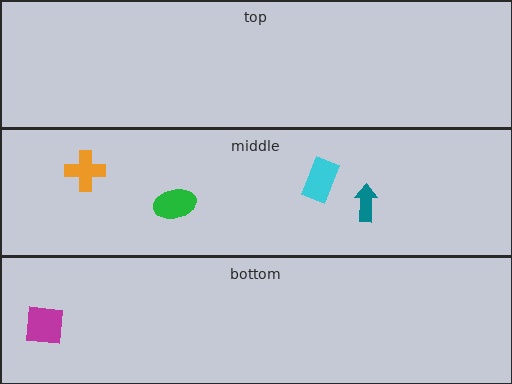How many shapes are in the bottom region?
1.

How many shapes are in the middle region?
4.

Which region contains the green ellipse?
The middle region.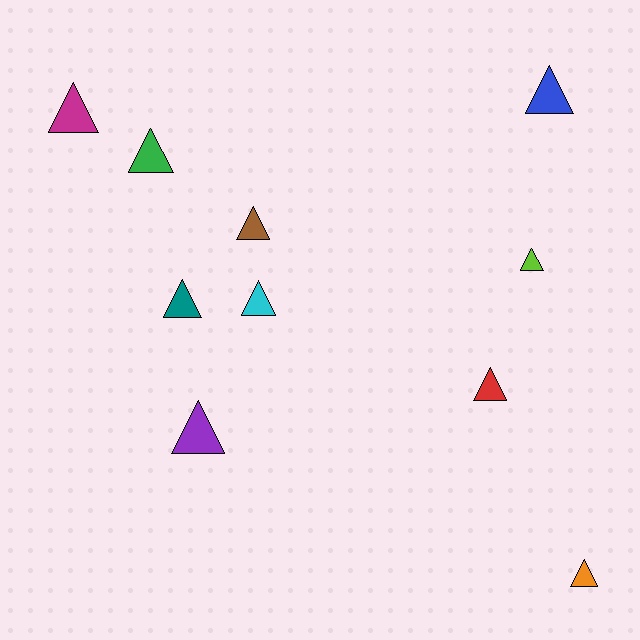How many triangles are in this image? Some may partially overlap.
There are 10 triangles.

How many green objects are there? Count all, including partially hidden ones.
There is 1 green object.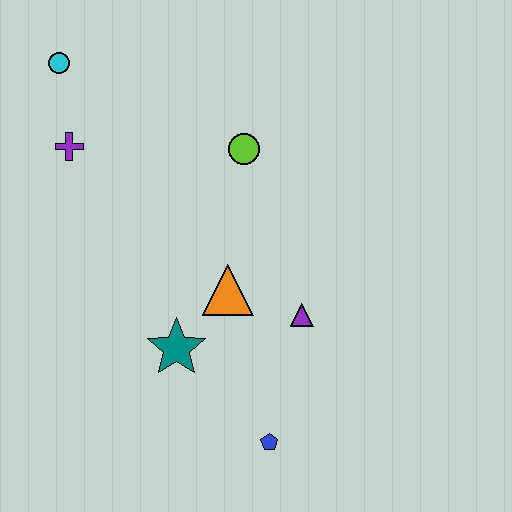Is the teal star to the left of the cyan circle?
No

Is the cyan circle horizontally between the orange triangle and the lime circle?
No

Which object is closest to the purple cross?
The cyan circle is closest to the purple cross.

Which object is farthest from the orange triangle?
The cyan circle is farthest from the orange triangle.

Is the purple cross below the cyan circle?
Yes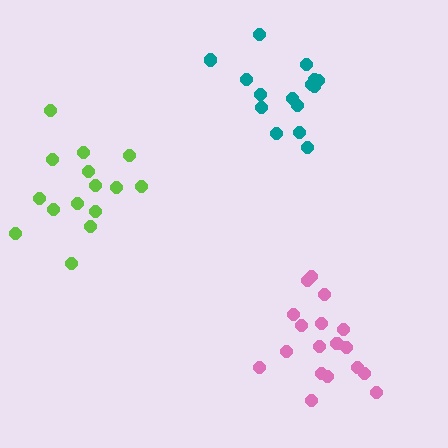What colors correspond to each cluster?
The clusters are colored: pink, lime, teal.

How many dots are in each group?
Group 1: 18 dots, Group 2: 15 dots, Group 3: 16 dots (49 total).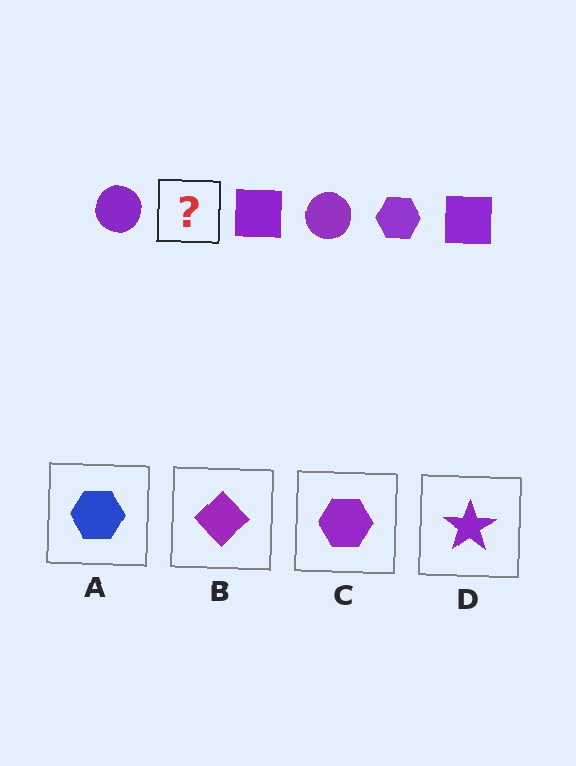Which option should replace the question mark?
Option C.